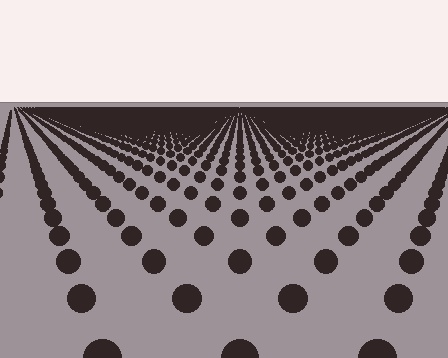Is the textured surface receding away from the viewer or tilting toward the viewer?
The surface is receding away from the viewer. Texture elements get smaller and denser toward the top.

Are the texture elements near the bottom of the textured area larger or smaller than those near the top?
Larger. Near the bottom, elements are closer to the viewer and appear at a bigger on-screen size.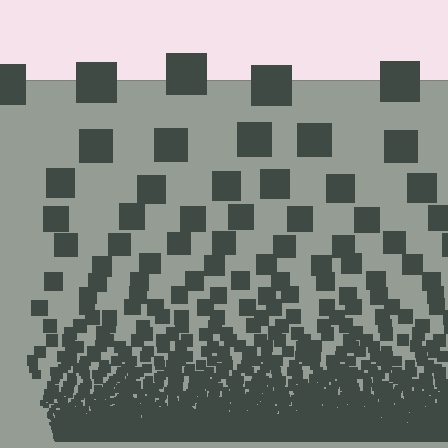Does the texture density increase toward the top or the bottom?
Density increases toward the bottom.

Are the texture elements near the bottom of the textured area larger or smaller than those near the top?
Smaller. The gradient is inverted — elements near the bottom are smaller and denser.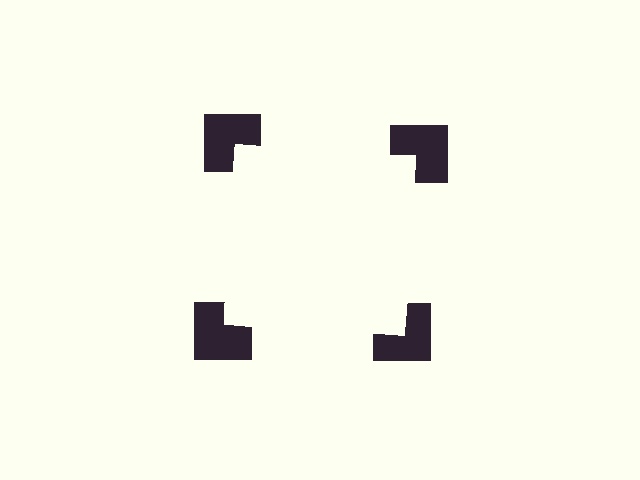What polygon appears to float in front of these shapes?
An illusory square — its edges are inferred from the aligned wedge cuts in the notched squares, not physically drawn.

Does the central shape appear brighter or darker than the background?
It typically appears slightly brighter than the background, even though no actual brightness change is drawn.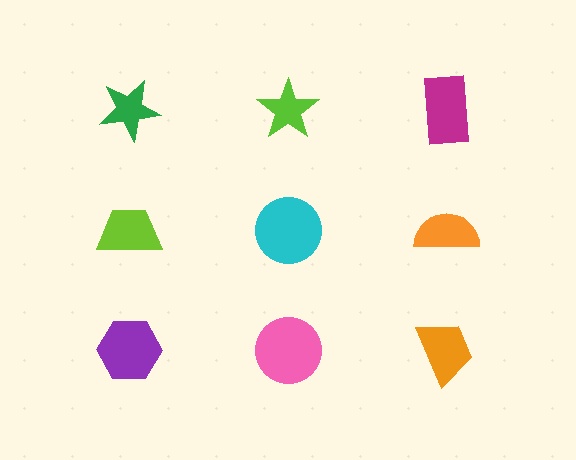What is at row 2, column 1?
A lime trapezoid.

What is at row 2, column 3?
An orange semicircle.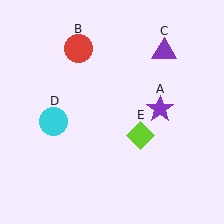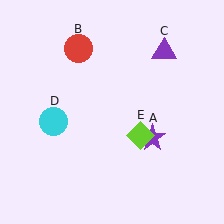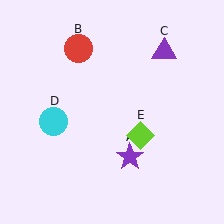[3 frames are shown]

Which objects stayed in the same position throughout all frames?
Red circle (object B) and purple triangle (object C) and cyan circle (object D) and lime diamond (object E) remained stationary.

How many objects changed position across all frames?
1 object changed position: purple star (object A).